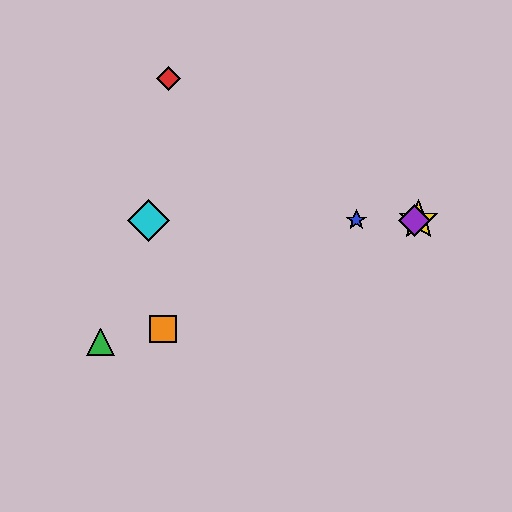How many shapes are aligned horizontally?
4 shapes (the blue star, the yellow star, the purple diamond, the cyan diamond) are aligned horizontally.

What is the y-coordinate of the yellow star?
The yellow star is at y≈220.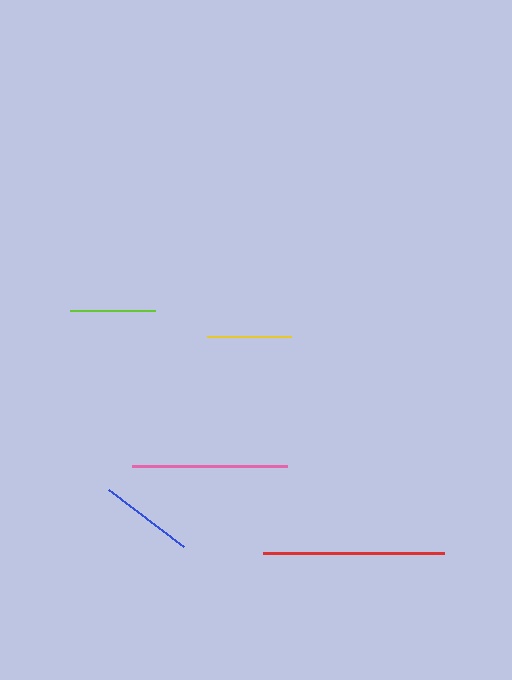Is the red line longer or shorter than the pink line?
The red line is longer than the pink line.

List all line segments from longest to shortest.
From longest to shortest: red, pink, blue, lime, yellow.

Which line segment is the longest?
The red line is the longest at approximately 181 pixels.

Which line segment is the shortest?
The yellow line is the shortest at approximately 84 pixels.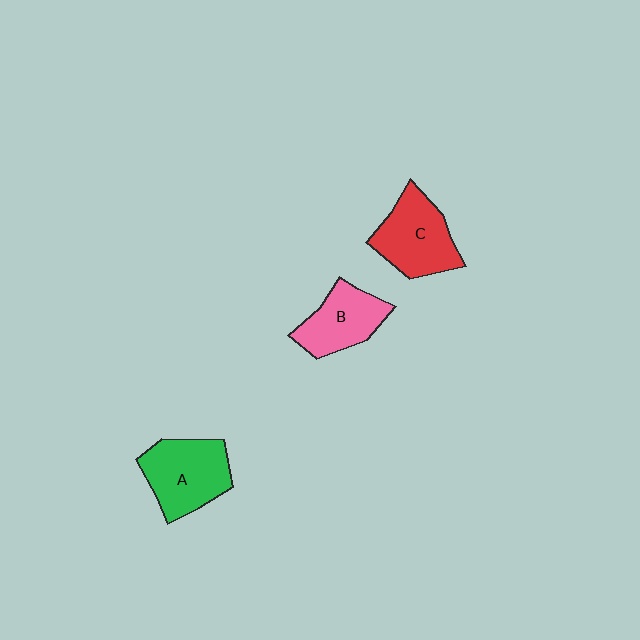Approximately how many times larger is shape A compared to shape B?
Approximately 1.3 times.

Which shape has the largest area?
Shape A (green).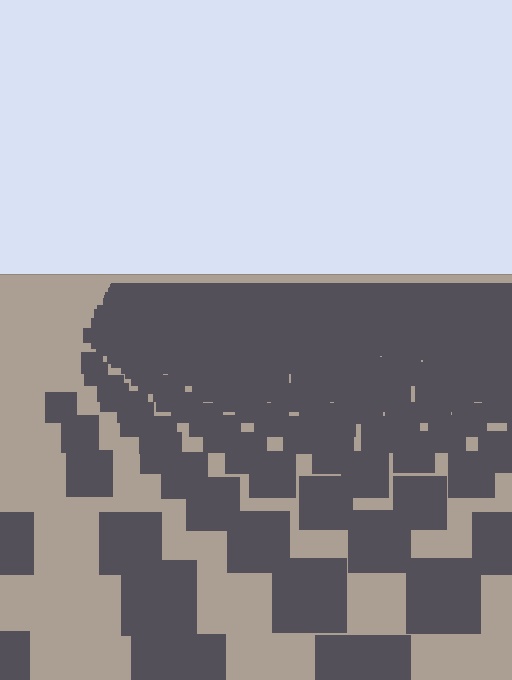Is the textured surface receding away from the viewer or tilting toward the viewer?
The surface is receding away from the viewer. Texture elements get smaller and denser toward the top.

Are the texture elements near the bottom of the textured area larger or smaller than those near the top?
Larger. Near the bottom, elements are closer to the viewer and appear at a bigger on-screen size.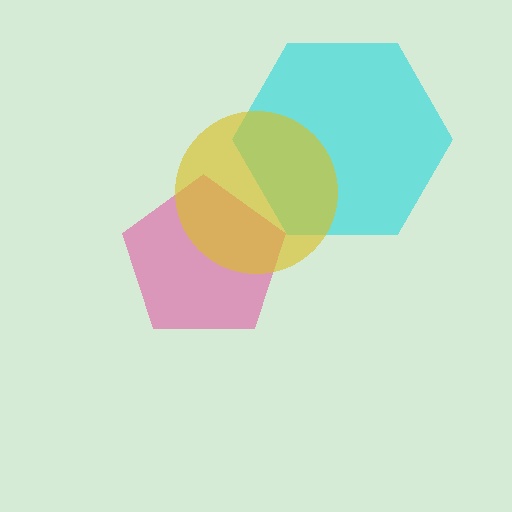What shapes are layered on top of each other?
The layered shapes are: a cyan hexagon, a pink pentagon, a yellow circle.